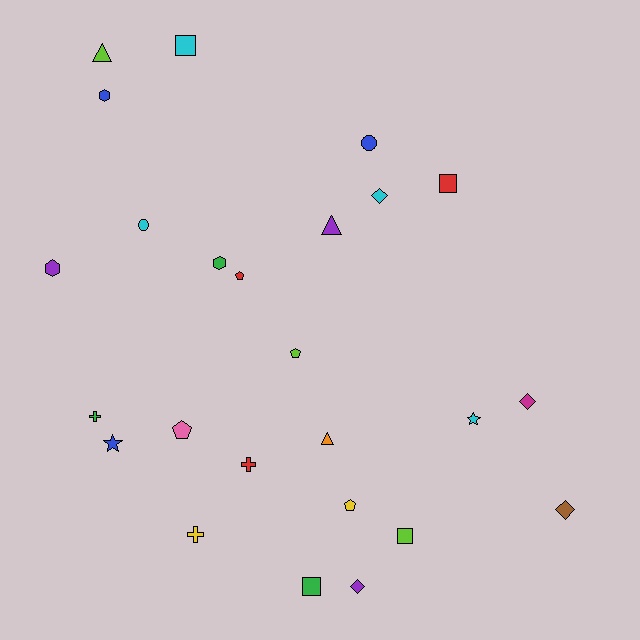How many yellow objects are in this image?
There are 2 yellow objects.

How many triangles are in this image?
There are 3 triangles.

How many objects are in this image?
There are 25 objects.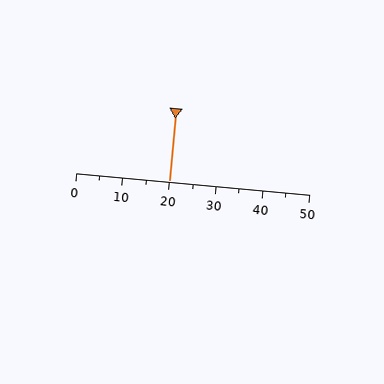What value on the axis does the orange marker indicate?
The marker indicates approximately 20.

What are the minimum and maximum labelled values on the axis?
The axis runs from 0 to 50.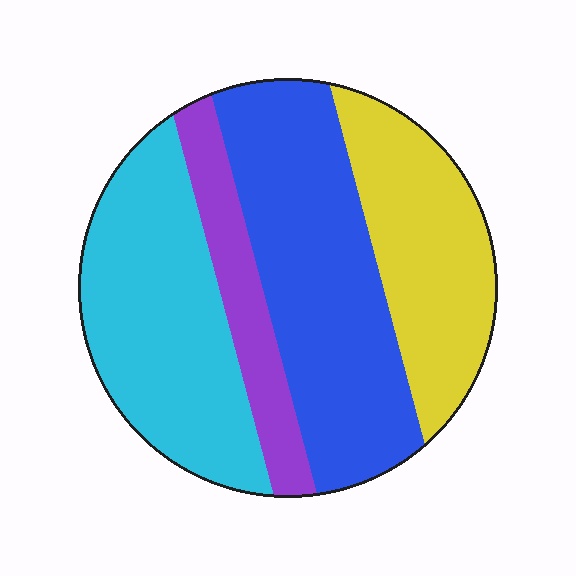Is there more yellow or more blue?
Blue.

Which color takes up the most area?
Blue, at roughly 35%.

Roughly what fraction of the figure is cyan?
Cyan takes up about one third (1/3) of the figure.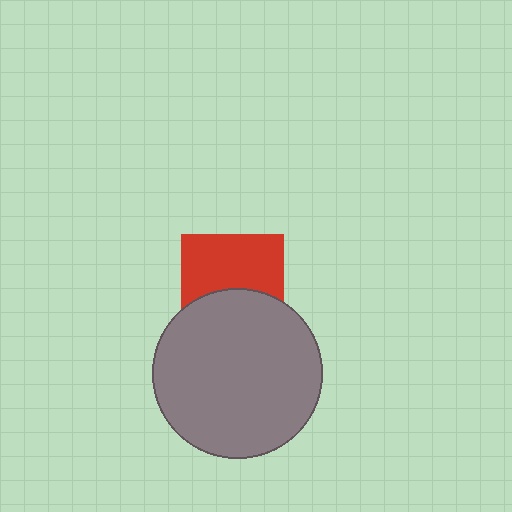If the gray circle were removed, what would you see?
You would see the complete red square.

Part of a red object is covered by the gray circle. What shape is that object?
It is a square.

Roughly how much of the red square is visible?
About half of it is visible (roughly 58%).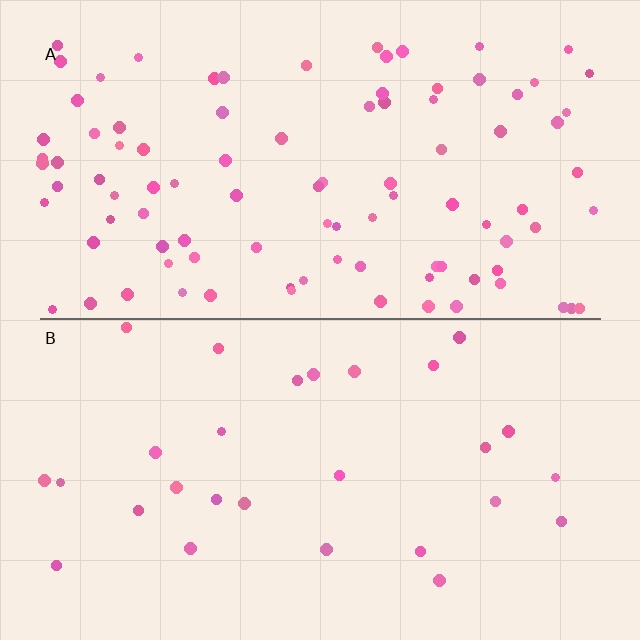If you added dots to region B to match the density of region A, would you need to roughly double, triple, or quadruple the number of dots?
Approximately triple.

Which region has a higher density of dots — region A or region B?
A (the top).